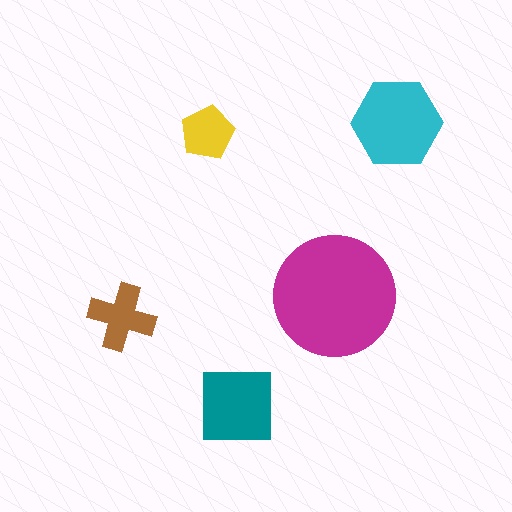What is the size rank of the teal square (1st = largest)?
3rd.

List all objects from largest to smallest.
The magenta circle, the cyan hexagon, the teal square, the brown cross, the yellow pentagon.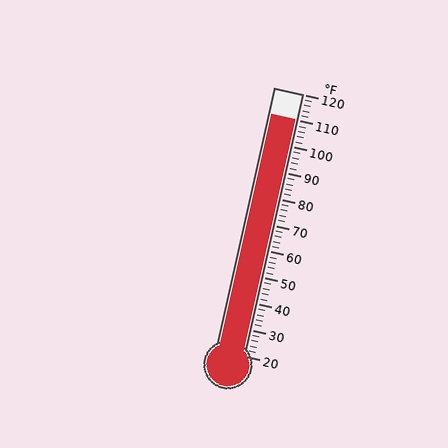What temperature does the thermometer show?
The thermometer shows approximately 110°F.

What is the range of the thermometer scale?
The thermometer scale ranges from 20°F to 120°F.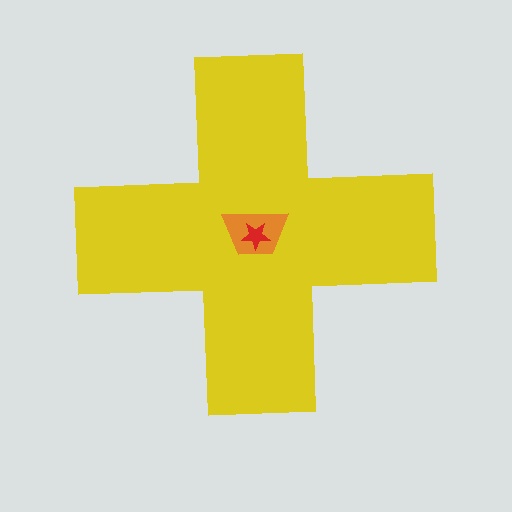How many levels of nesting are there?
3.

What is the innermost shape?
The red star.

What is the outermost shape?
The yellow cross.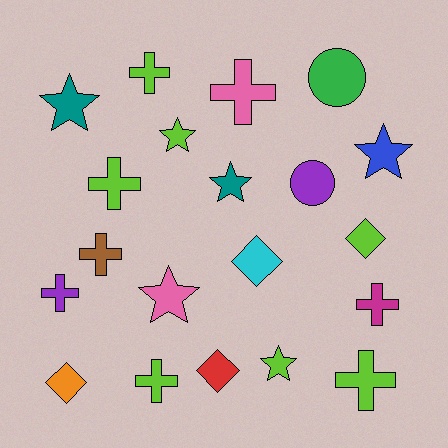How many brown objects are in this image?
There is 1 brown object.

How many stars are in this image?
There are 6 stars.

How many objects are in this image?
There are 20 objects.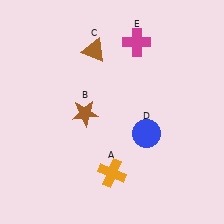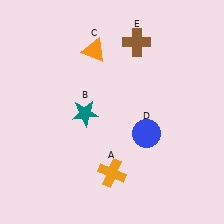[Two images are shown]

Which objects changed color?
B changed from brown to teal. C changed from brown to orange. E changed from magenta to brown.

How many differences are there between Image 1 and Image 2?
There are 3 differences between the two images.